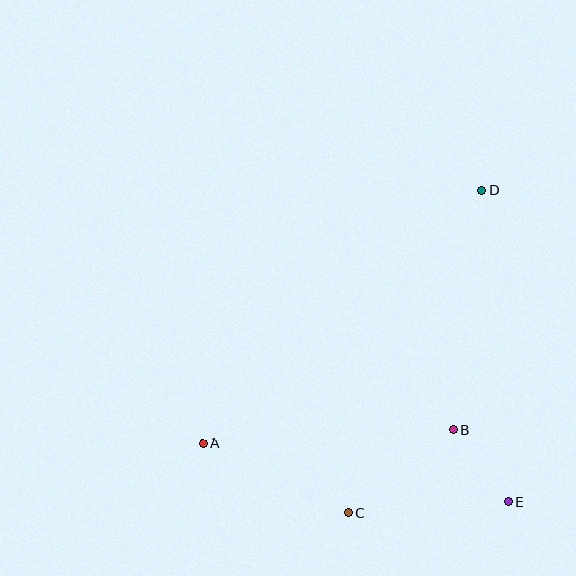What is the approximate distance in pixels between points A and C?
The distance between A and C is approximately 161 pixels.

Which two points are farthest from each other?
Points A and D are farthest from each other.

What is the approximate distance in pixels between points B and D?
The distance between B and D is approximately 241 pixels.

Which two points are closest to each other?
Points B and E are closest to each other.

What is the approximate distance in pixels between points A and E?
The distance between A and E is approximately 311 pixels.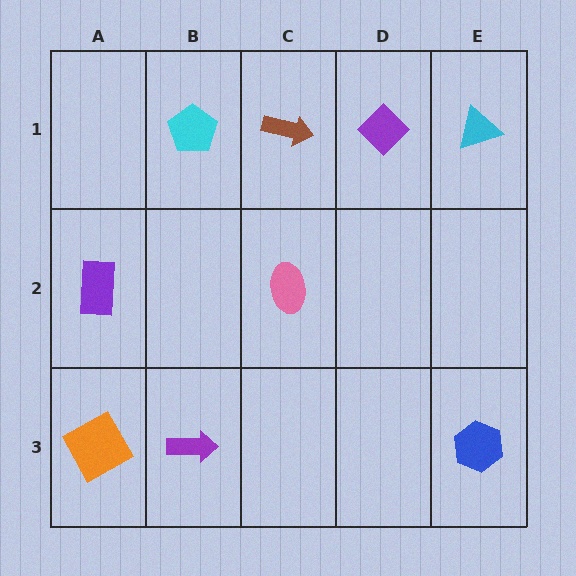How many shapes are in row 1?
4 shapes.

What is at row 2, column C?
A pink ellipse.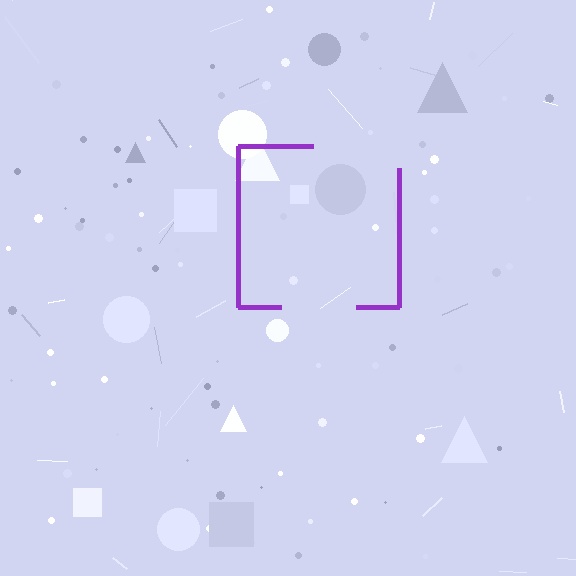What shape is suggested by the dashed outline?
The dashed outline suggests a square.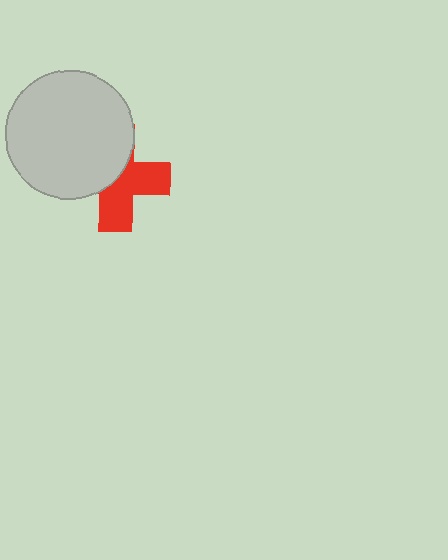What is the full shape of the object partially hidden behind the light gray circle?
The partially hidden object is a red cross.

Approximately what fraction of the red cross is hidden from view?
Roughly 49% of the red cross is hidden behind the light gray circle.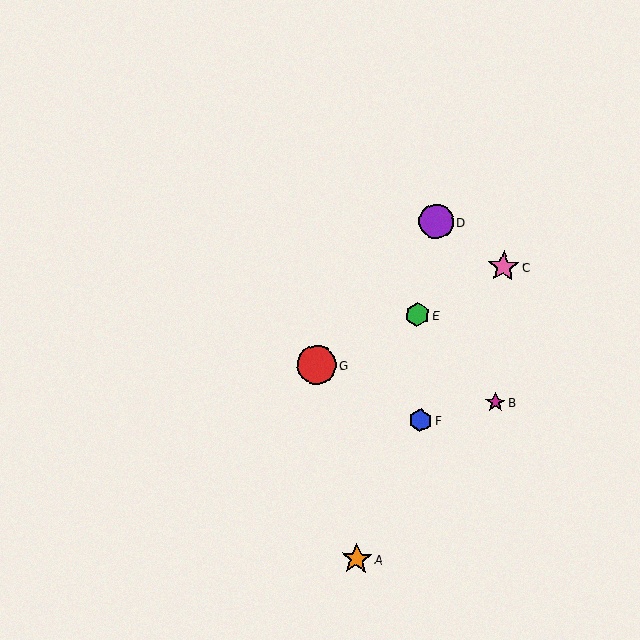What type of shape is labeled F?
Shape F is a blue hexagon.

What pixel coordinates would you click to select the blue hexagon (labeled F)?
Click at (421, 420) to select the blue hexagon F.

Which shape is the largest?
The red circle (labeled G) is the largest.